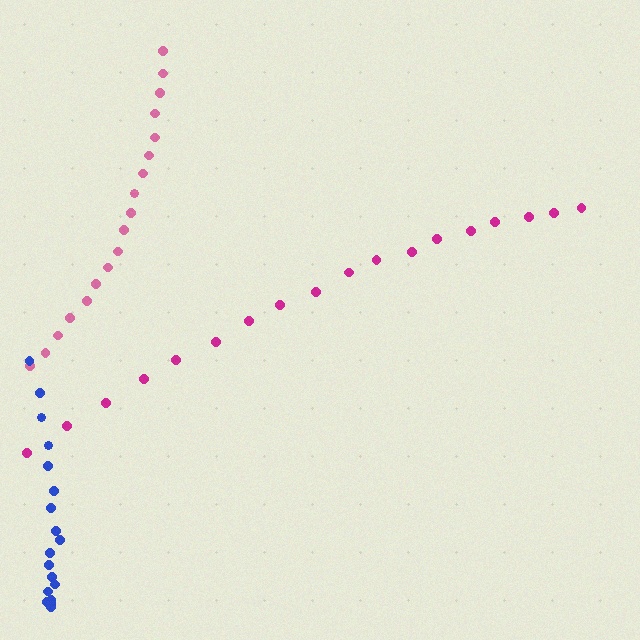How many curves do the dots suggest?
There are 3 distinct paths.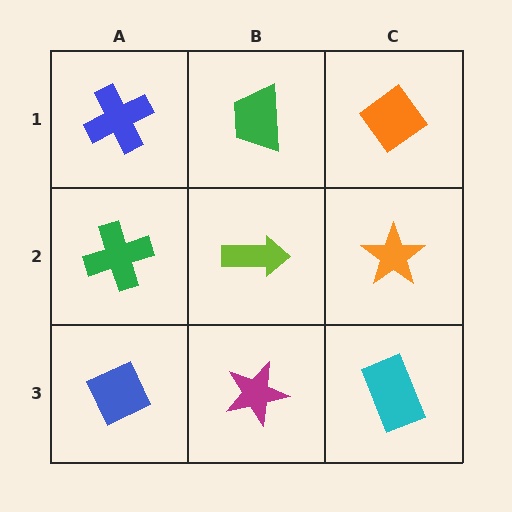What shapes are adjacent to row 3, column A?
A green cross (row 2, column A), a magenta star (row 3, column B).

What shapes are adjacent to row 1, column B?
A lime arrow (row 2, column B), a blue cross (row 1, column A), an orange diamond (row 1, column C).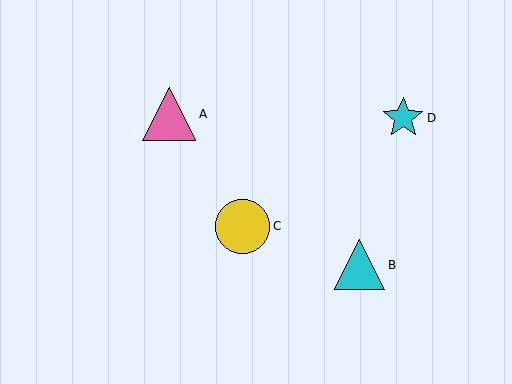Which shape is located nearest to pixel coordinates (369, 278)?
The cyan triangle (labeled B) at (359, 265) is nearest to that location.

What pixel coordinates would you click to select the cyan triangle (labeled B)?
Click at (359, 265) to select the cyan triangle B.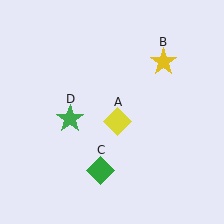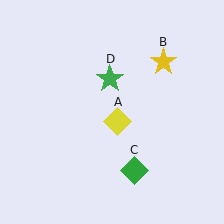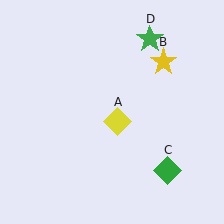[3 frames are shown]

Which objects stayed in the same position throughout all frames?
Yellow diamond (object A) and yellow star (object B) remained stationary.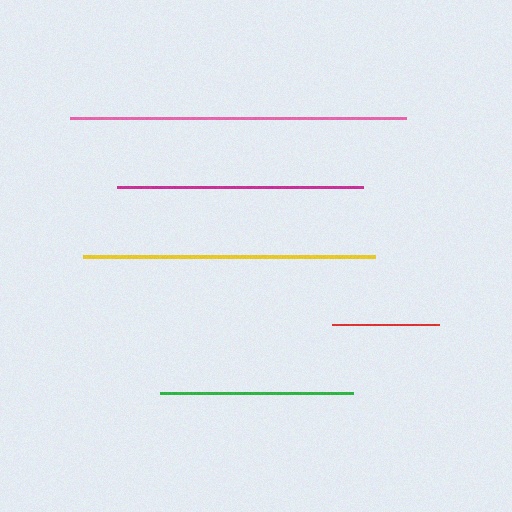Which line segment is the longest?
The pink line is the longest at approximately 337 pixels.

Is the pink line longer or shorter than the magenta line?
The pink line is longer than the magenta line.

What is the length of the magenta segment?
The magenta segment is approximately 247 pixels long.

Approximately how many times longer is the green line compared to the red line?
The green line is approximately 1.8 times the length of the red line.